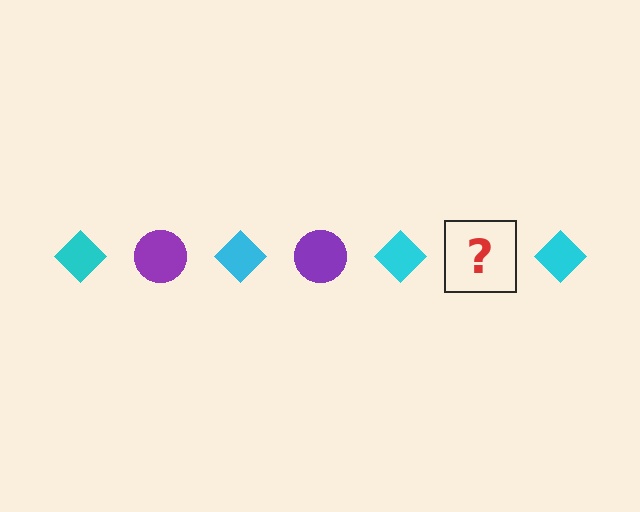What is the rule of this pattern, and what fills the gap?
The rule is that the pattern alternates between cyan diamond and purple circle. The gap should be filled with a purple circle.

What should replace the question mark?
The question mark should be replaced with a purple circle.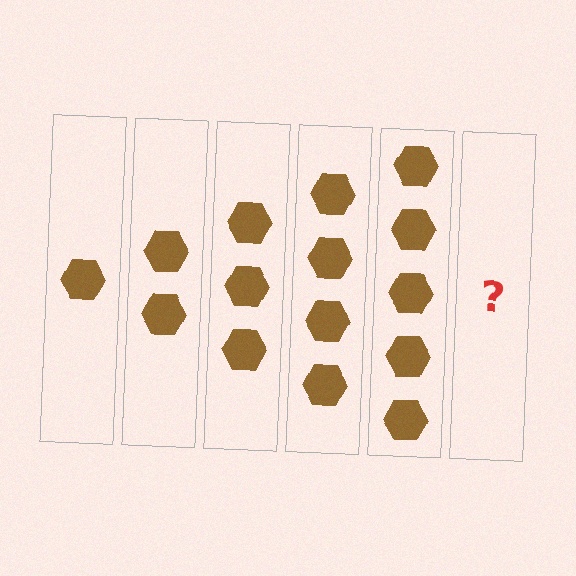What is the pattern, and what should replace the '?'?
The pattern is that each step adds one more hexagon. The '?' should be 6 hexagons.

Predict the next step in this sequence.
The next step is 6 hexagons.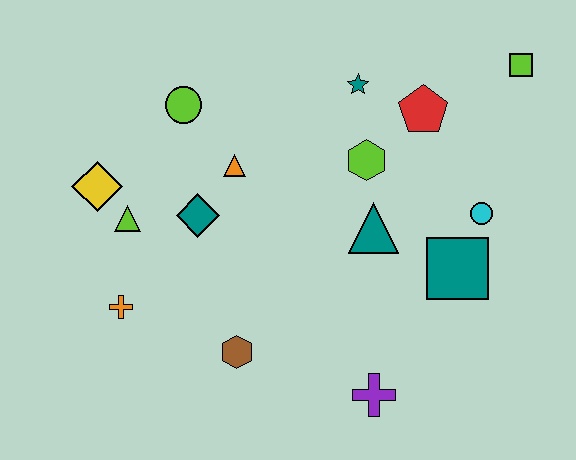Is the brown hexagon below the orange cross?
Yes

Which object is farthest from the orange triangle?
The lime square is farthest from the orange triangle.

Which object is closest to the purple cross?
The brown hexagon is closest to the purple cross.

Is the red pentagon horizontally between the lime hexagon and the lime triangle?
No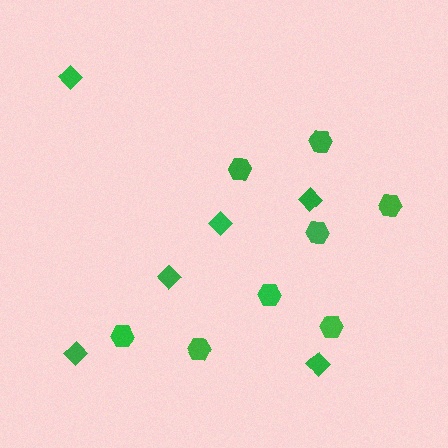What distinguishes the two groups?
There are 2 groups: one group of diamonds (6) and one group of hexagons (8).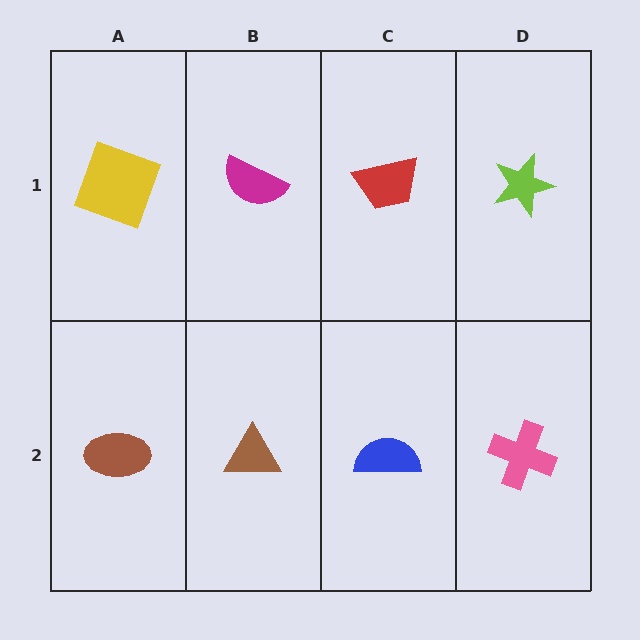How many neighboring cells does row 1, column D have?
2.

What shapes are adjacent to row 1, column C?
A blue semicircle (row 2, column C), a magenta semicircle (row 1, column B), a lime star (row 1, column D).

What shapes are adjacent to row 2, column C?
A red trapezoid (row 1, column C), a brown triangle (row 2, column B), a pink cross (row 2, column D).